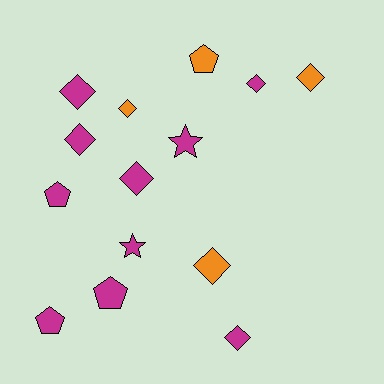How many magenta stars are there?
There are 2 magenta stars.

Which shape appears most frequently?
Diamond, with 8 objects.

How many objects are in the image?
There are 14 objects.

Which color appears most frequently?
Magenta, with 10 objects.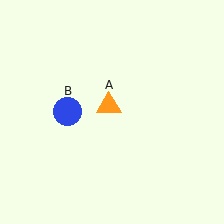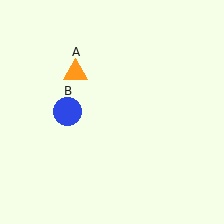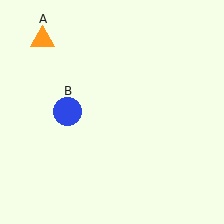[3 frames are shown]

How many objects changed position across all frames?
1 object changed position: orange triangle (object A).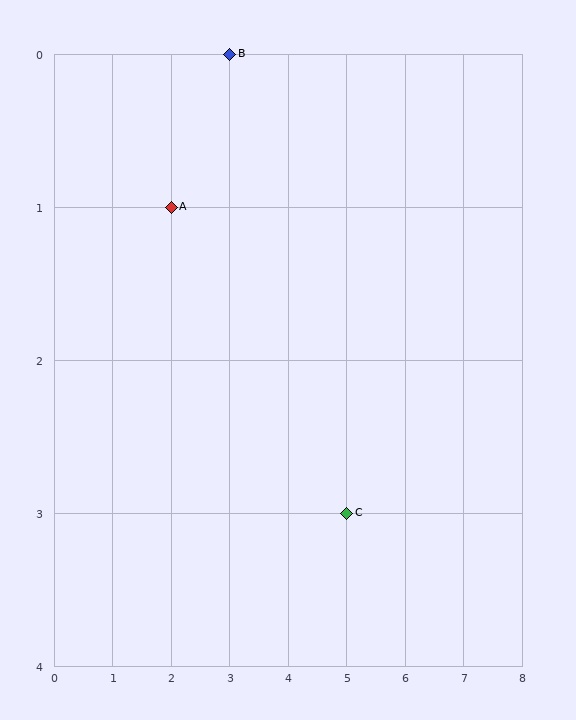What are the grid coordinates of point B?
Point B is at grid coordinates (3, 0).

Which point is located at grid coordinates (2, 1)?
Point A is at (2, 1).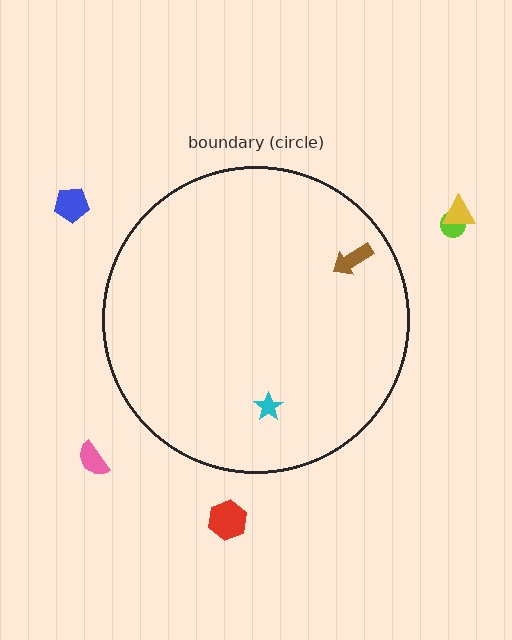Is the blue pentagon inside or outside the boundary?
Outside.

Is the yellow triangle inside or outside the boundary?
Outside.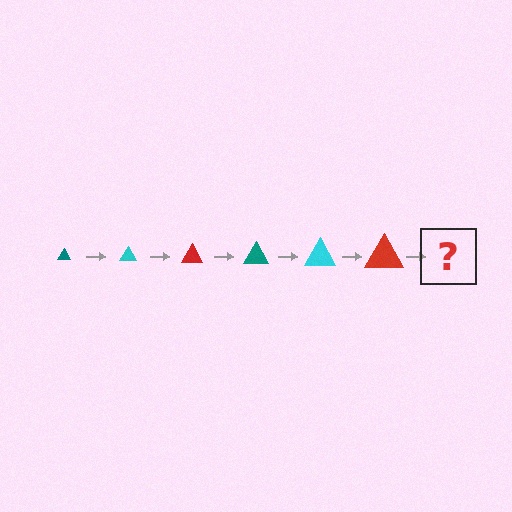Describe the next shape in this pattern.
It should be a teal triangle, larger than the previous one.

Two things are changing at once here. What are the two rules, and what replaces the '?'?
The two rules are that the triangle grows larger each step and the color cycles through teal, cyan, and red. The '?' should be a teal triangle, larger than the previous one.